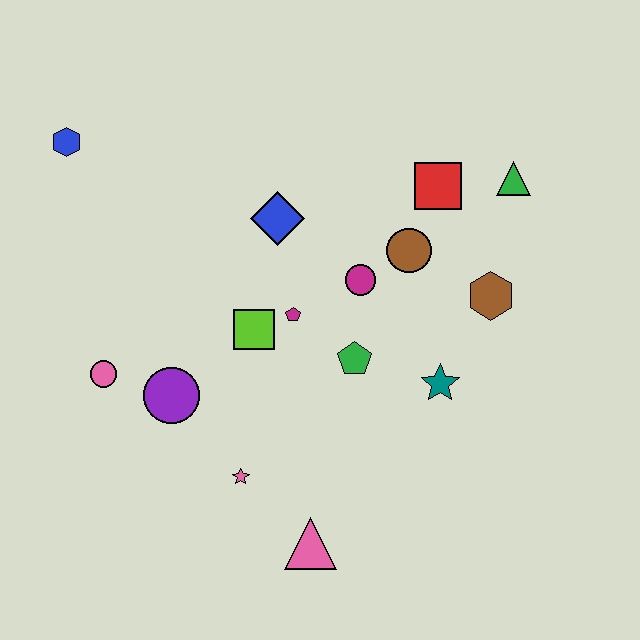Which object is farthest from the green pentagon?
The blue hexagon is farthest from the green pentagon.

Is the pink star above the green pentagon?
No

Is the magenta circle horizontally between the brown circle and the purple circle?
Yes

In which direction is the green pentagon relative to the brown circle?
The green pentagon is below the brown circle.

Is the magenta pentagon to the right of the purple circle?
Yes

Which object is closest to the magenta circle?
The brown circle is closest to the magenta circle.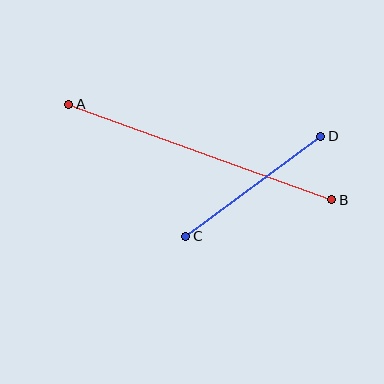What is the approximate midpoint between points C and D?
The midpoint is at approximately (253, 186) pixels.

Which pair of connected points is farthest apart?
Points A and B are farthest apart.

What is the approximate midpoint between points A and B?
The midpoint is at approximately (200, 152) pixels.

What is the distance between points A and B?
The distance is approximately 280 pixels.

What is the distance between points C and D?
The distance is approximately 168 pixels.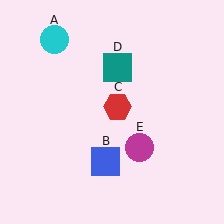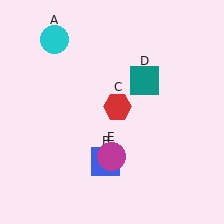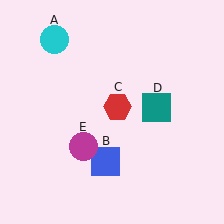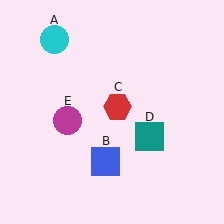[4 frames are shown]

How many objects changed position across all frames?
2 objects changed position: teal square (object D), magenta circle (object E).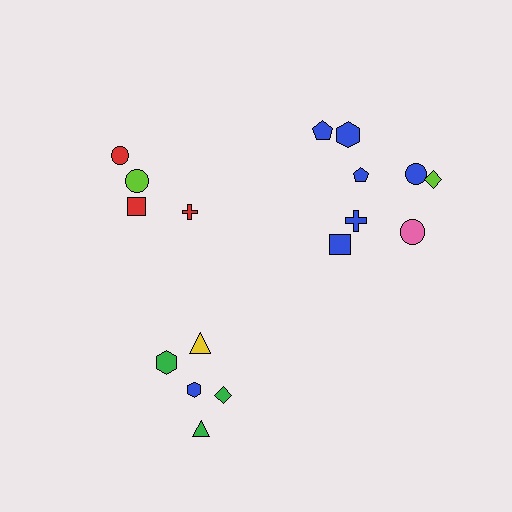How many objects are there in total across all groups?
There are 17 objects.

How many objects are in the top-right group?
There are 8 objects.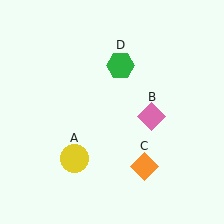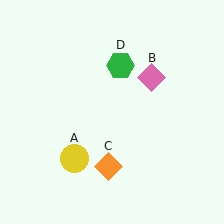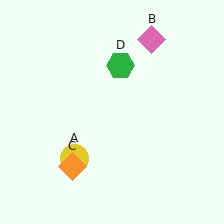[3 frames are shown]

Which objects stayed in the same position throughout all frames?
Yellow circle (object A) and green hexagon (object D) remained stationary.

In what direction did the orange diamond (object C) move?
The orange diamond (object C) moved left.